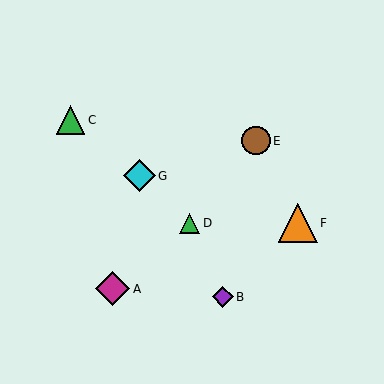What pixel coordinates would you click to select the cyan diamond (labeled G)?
Click at (139, 176) to select the cyan diamond G.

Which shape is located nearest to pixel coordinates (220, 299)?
The purple diamond (labeled B) at (223, 297) is nearest to that location.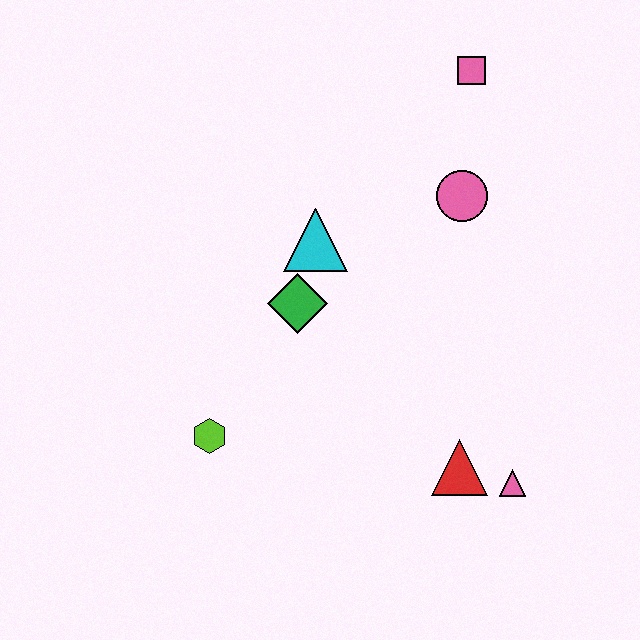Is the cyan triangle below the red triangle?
No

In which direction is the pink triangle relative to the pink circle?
The pink triangle is below the pink circle.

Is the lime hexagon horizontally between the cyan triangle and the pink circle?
No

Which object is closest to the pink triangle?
The red triangle is closest to the pink triangle.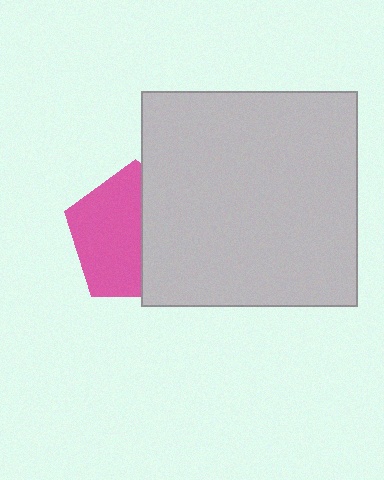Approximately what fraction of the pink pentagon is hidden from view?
Roughly 44% of the pink pentagon is hidden behind the light gray square.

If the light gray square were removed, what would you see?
You would see the complete pink pentagon.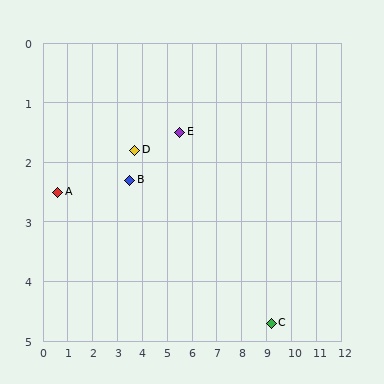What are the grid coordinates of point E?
Point E is at approximately (5.5, 1.5).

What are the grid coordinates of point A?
Point A is at approximately (0.6, 2.5).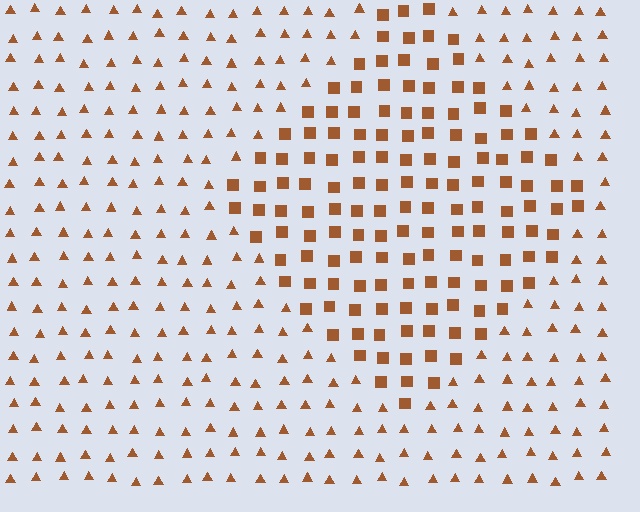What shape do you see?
I see a diamond.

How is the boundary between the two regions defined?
The boundary is defined by a change in element shape: squares inside vs. triangles outside. All elements share the same color and spacing.